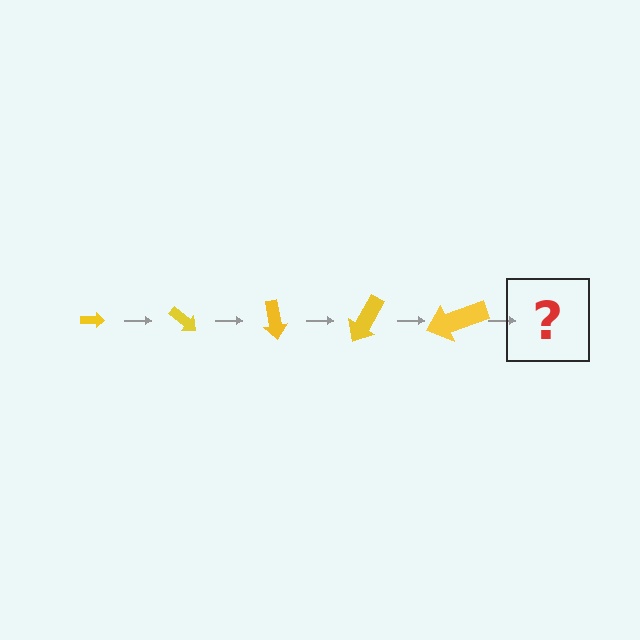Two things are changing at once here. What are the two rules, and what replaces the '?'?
The two rules are that the arrow grows larger each step and it rotates 40 degrees each step. The '?' should be an arrow, larger than the previous one and rotated 200 degrees from the start.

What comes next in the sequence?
The next element should be an arrow, larger than the previous one and rotated 200 degrees from the start.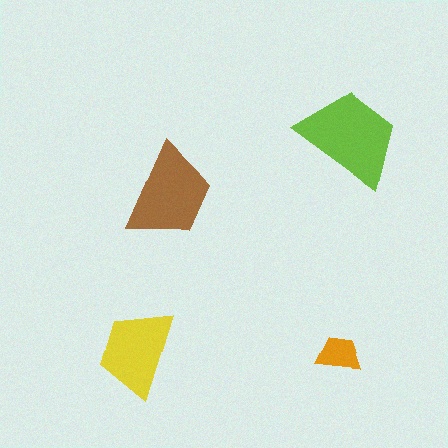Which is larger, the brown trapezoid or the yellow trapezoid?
The brown one.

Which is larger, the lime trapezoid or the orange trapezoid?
The lime one.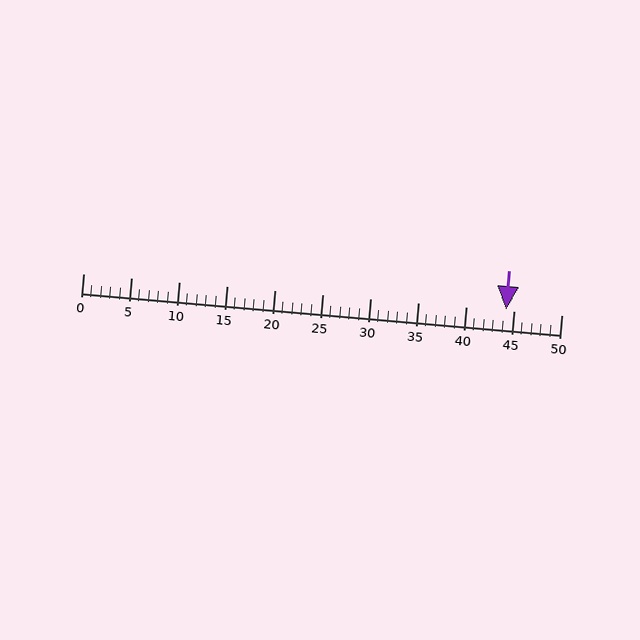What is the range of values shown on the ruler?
The ruler shows values from 0 to 50.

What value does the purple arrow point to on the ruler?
The purple arrow points to approximately 44.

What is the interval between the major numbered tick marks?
The major tick marks are spaced 5 units apart.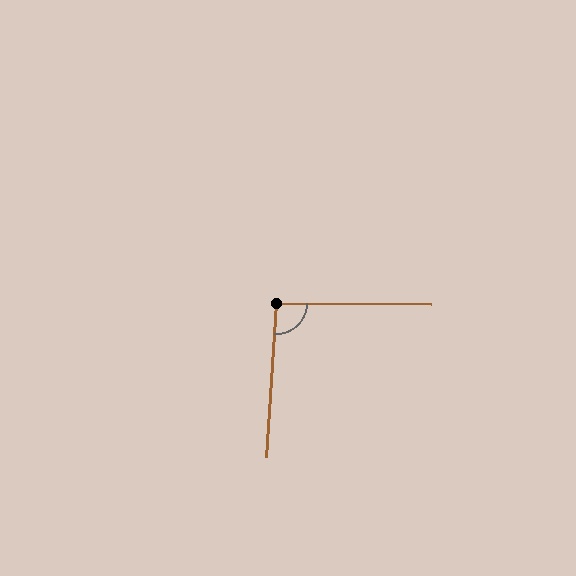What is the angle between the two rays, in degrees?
Approximately 93 degrees.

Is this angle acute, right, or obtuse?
It is approximately a right angle.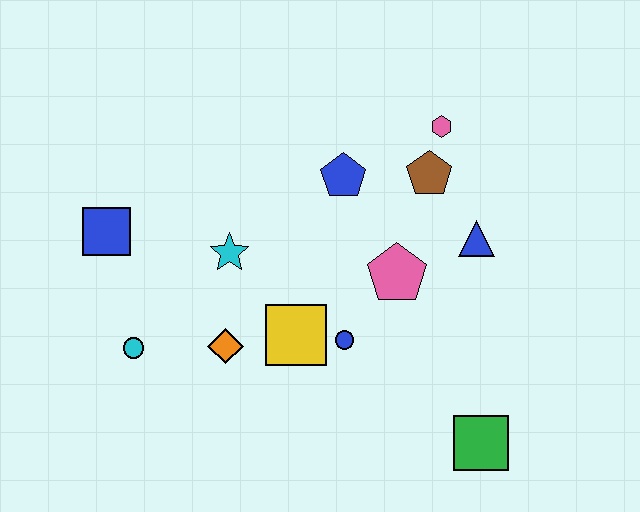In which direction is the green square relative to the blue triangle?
The green square is below the blue triangle.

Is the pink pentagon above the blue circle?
Yes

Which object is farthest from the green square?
The blue square is farthest from the green square.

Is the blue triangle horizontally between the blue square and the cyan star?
No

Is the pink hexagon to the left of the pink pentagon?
No